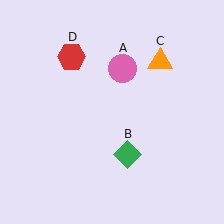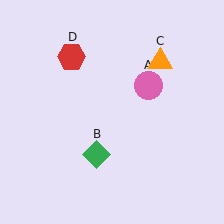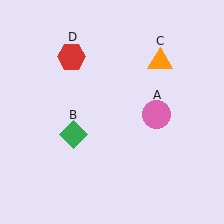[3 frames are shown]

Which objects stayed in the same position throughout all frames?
Orange triangle (object C) and red hexagon (object D) remained stationary.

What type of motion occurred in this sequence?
The pink circle (object A), green diamond (object B) rotated clockwise around the center of the scene.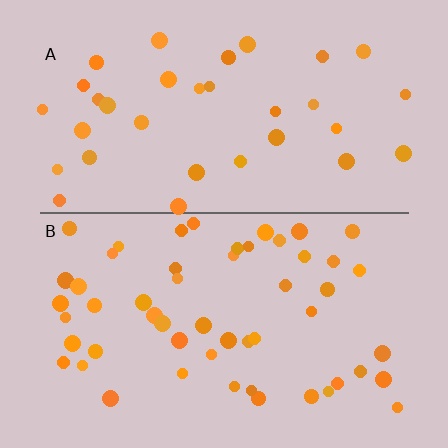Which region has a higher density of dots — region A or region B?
B (the bottom).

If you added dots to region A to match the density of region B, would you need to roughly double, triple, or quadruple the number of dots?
Approximately double.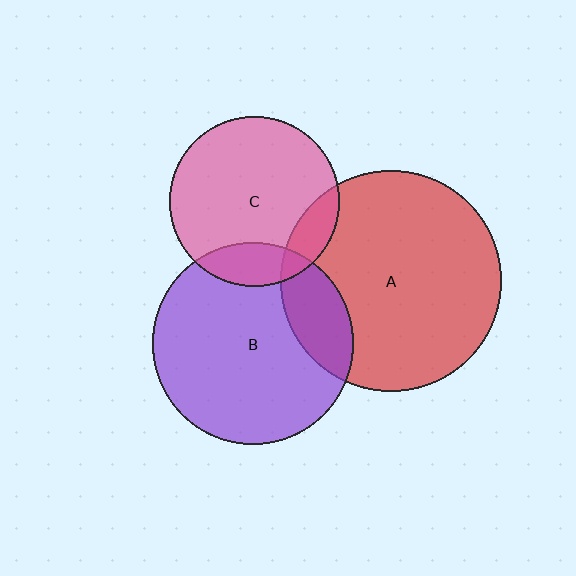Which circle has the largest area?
Circle A (red).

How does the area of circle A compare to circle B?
Approximately 1.2 times.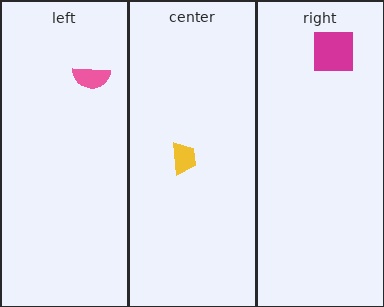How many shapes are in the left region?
1.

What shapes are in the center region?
The yellow trapezoid.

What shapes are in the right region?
The magenta square.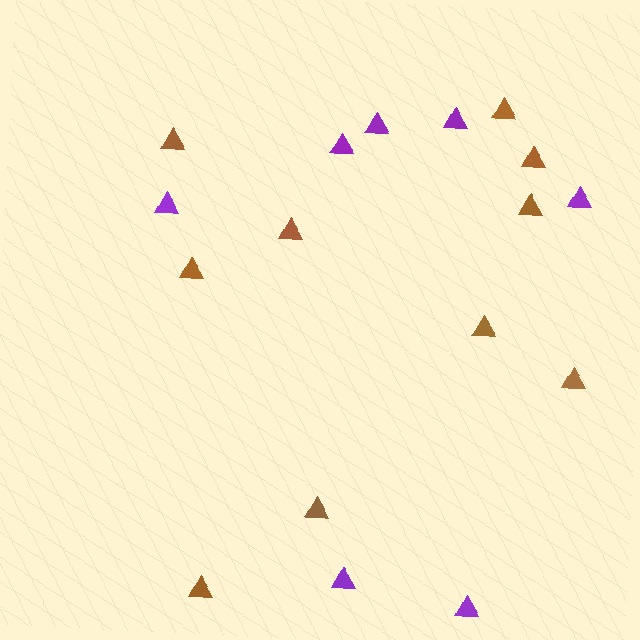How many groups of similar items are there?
There are 2 groups: one group of brown triangles (10) and one group of purple triangles (7).